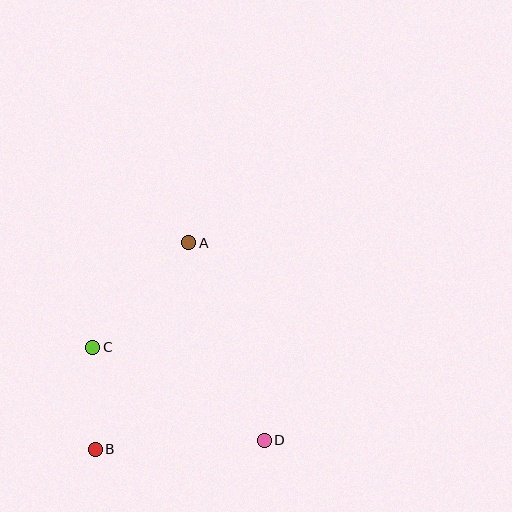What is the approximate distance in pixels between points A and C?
The distance between A and C is approximately 142 pixels.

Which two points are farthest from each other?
Points A and B are farthest from each other.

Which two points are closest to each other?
Points B and C are closest to each other.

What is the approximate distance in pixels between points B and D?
The distance between B and D is approximately 169 pixels.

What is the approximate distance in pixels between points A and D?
The distance between A and D is approximately 212 pixels.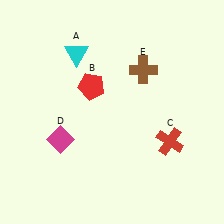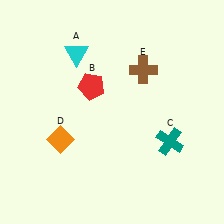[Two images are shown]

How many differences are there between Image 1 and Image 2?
There are 2 differences between the two images.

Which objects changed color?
C changed from red to teal. D changed from magenta to orange.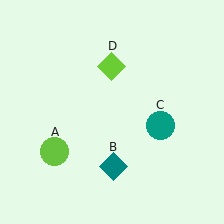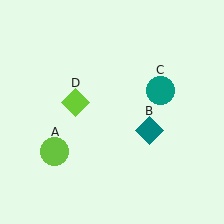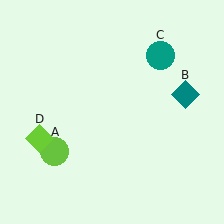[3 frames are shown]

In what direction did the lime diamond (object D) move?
The lime diamond (object D) moved down and to the left.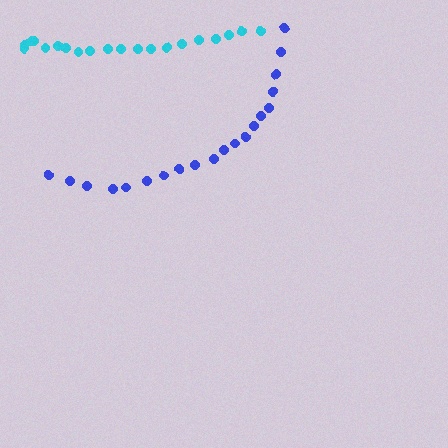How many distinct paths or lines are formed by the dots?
There are 2 distinct paths.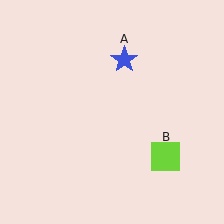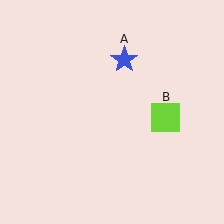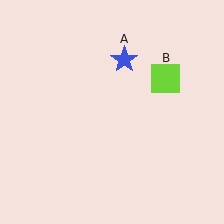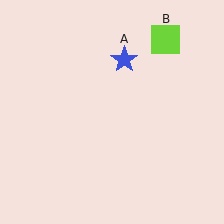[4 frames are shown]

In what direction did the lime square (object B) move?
The lime square (object B) moved up.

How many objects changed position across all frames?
1 object changed position: lime square (object B).